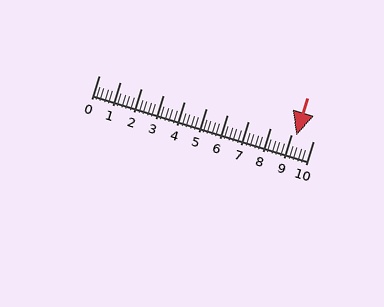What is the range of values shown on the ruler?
The ruler shows values from 0 to 10.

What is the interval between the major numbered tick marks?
The major tick marks are spaced 1 units apart.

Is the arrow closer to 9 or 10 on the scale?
The arrow is closer to 9.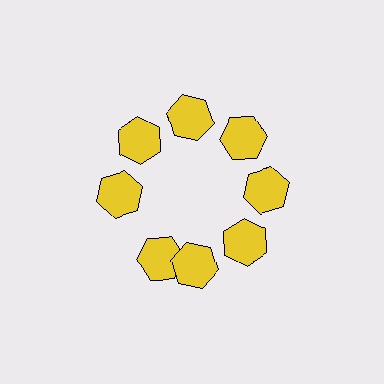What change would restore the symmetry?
The symmetry would be restored by rotating it back into even spacing with its neighbors so that all 8 hexagons sit at equal angles and equal distance from the center.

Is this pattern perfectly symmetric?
No. The 8 yellow hexagons are arranged in a ring, but one element near the 8 o'clock position is rotated out of alignment along the ring, breaking the 8-fold rotational symmetry.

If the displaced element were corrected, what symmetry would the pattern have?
It would have 8-fold rotational symmetry — the pattern would map onto itself every 45 degrees.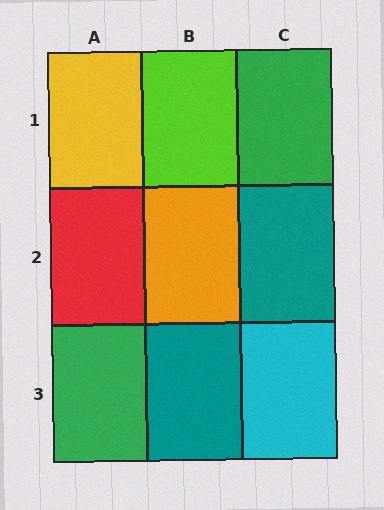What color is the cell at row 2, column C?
Teal.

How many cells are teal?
2 cells are teal.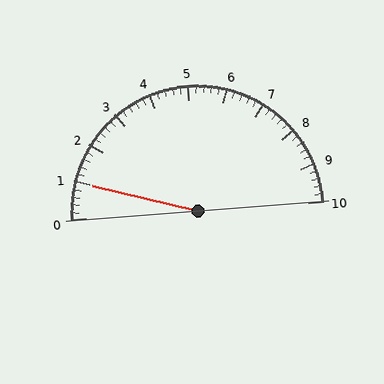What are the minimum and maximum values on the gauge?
The gauge ranges from 0 to 10.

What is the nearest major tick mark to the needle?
The nearest major tick mark is 1.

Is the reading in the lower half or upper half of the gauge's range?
The reading is in the lower half of the range (0 to 10).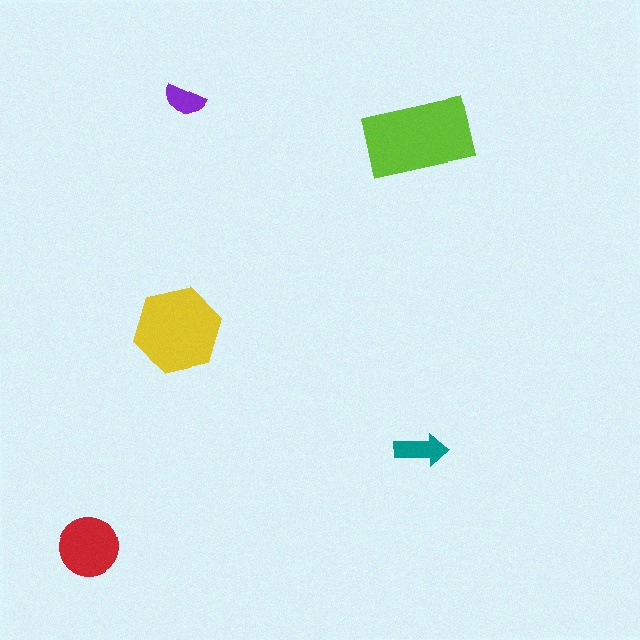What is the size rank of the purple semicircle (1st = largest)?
5th.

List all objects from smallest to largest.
The purple semicircle, the teal arrow, the red circle, the yellow hexagon, the lime rectangle.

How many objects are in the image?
There are 5 objects in the image.